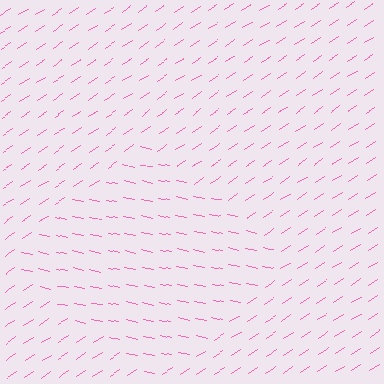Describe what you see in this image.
The image is filled with small pink line segments. A diamond region in the image has lines oriented differently from the surrounding lines, creating a visible texture boundary.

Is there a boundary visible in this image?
Yes, there is a texture boundary formed by a change in line orientation.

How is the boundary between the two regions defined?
The boundary is defined purely by a change in line orientation (approximately 45 degrees difference). All lines are the same color and thickness.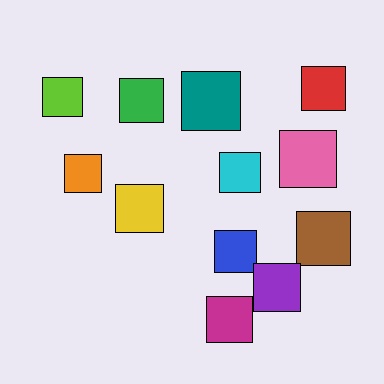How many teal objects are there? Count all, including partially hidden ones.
There is 1 teal object.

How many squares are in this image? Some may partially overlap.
There are 12 squares.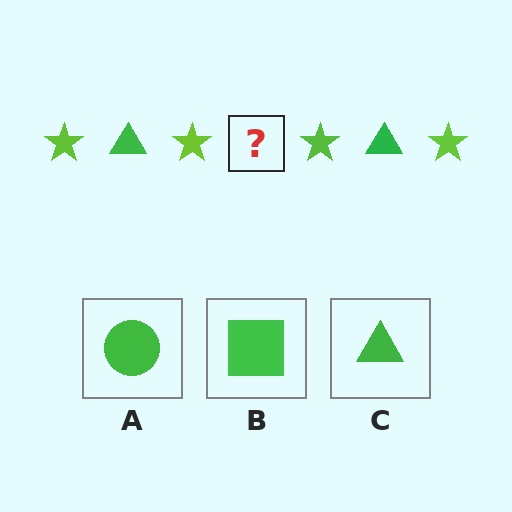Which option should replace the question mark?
Option C.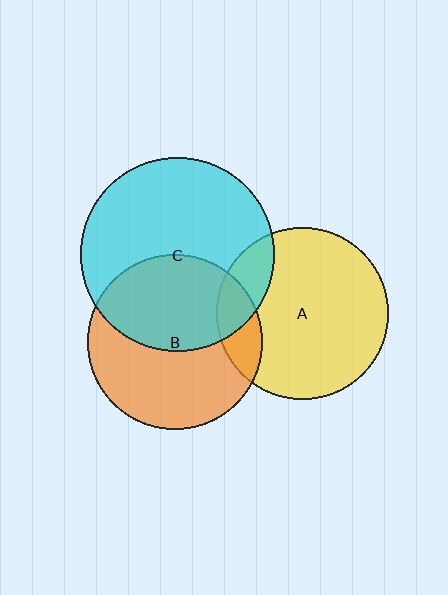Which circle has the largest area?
Circle C (cyan).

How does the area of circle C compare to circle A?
Approximately 1.3 times.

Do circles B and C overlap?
Yes.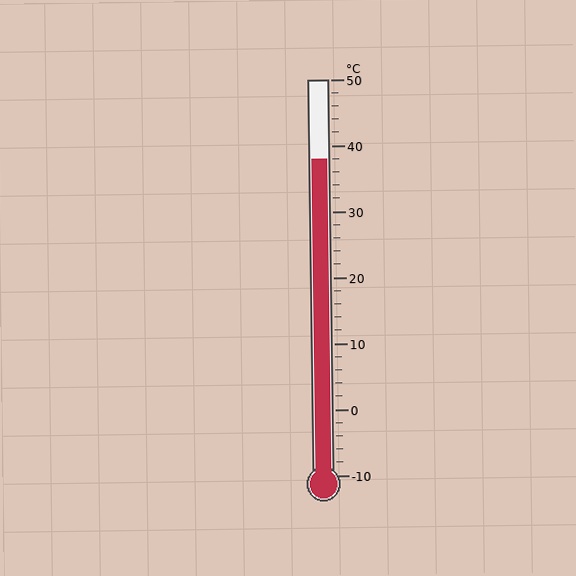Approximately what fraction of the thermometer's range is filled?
The thermometer is filled to approximately 80% of its range.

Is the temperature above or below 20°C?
The temperature is above 20°C.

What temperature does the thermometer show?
The thermometer shows approximately 38°C.